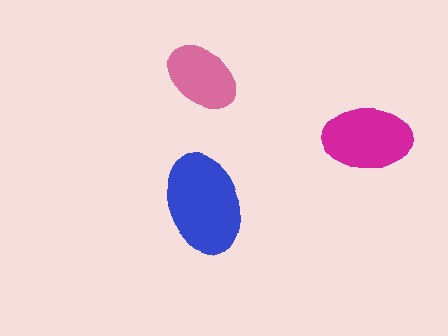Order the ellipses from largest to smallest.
the blue one, the magenta one, the pink one.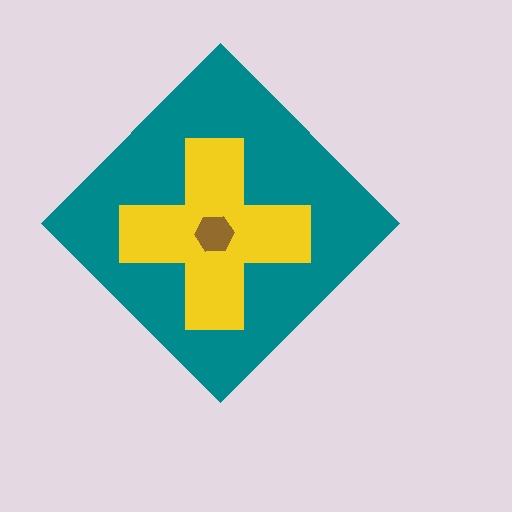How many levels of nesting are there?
3.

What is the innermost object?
The brown hexagon.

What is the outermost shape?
The teal diamond.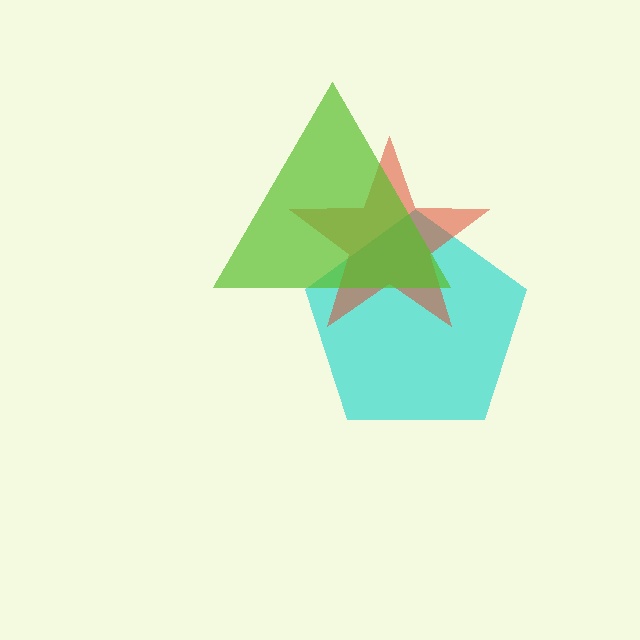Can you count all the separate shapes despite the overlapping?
Yes, there are 3 separate shapes.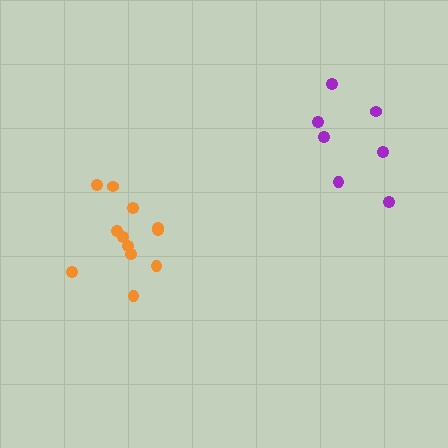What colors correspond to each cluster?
The clusters are colored: purple, orange.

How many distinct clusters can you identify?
There are 2 distinct clusters.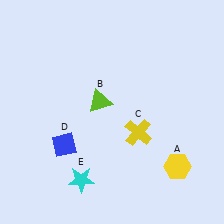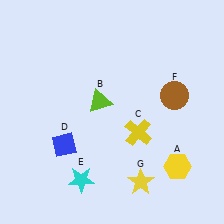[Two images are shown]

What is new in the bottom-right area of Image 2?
A yellow star (G) was added in the bottom-right area of Image 2.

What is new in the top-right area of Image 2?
A brown circle (F) was added in the top-right area of Image 2.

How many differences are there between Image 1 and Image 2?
There are 2 differences between the two images.